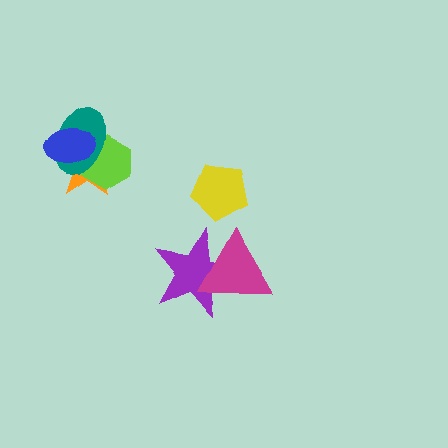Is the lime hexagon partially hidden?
Yes, it is partially covered by another shape.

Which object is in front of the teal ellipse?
The blue ellipse is in front of the teal ellipse.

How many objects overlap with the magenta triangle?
1 object overlaps with the magenta triangle.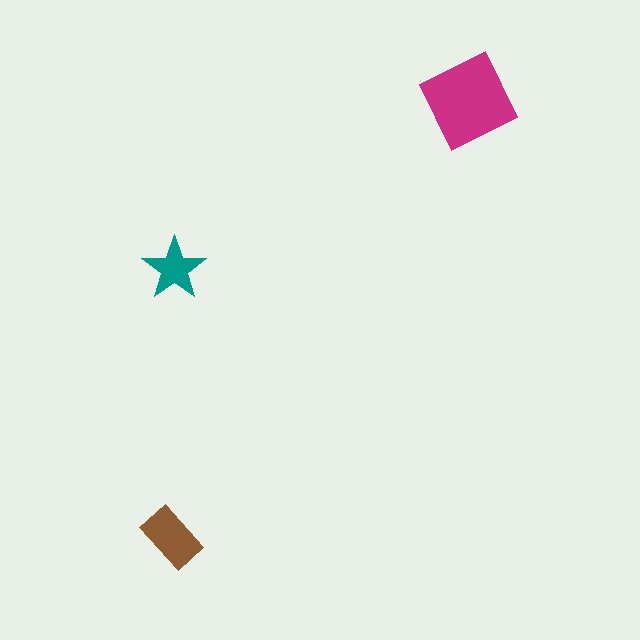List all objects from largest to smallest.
The magenta square, the brown rectangle, the teal star.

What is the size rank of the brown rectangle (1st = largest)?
2nd.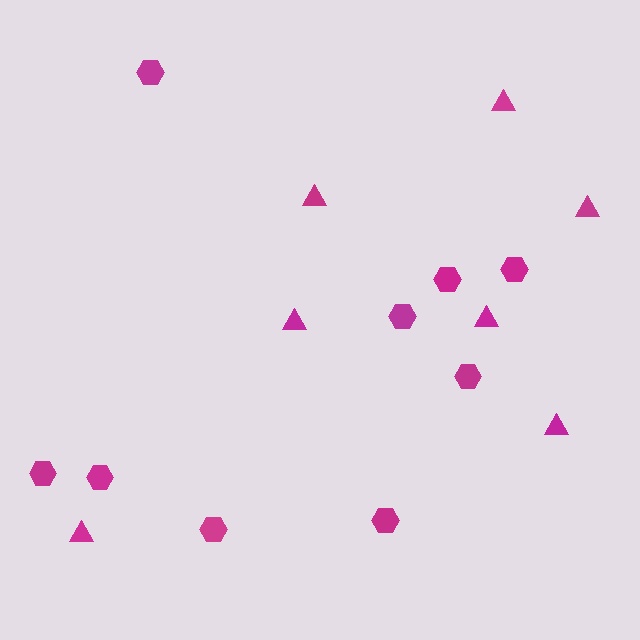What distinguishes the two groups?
There are 2 groups: one group of triangles (7) and one group of hexagons (9).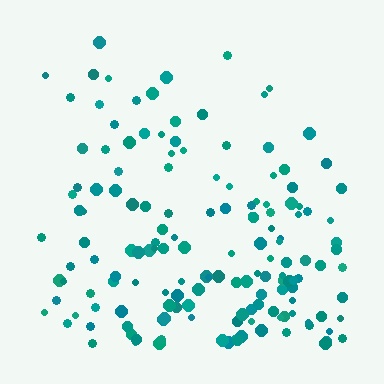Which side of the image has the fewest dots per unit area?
The top.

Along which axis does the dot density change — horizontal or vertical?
Vertical.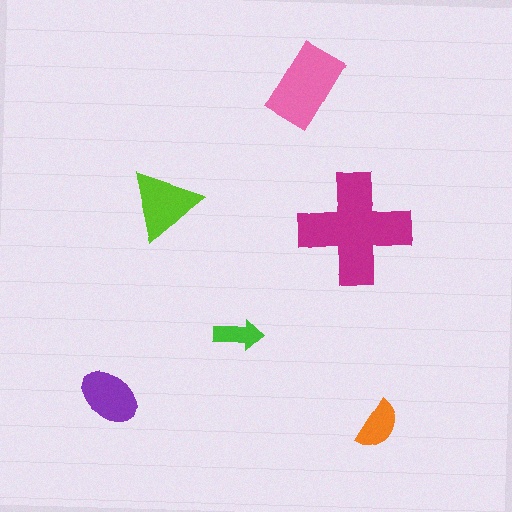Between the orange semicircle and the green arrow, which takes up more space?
The orange semicircle.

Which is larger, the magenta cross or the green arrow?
The magenta cross.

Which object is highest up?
The pink rectangle is topmost.